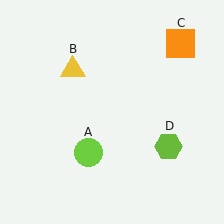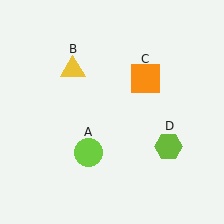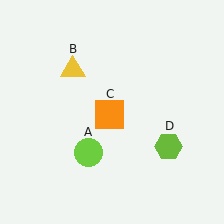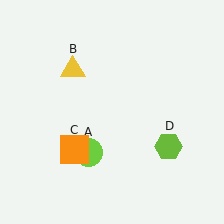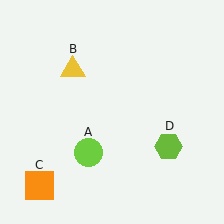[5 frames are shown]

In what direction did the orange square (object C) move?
The orange square (object C) moved down and to the left.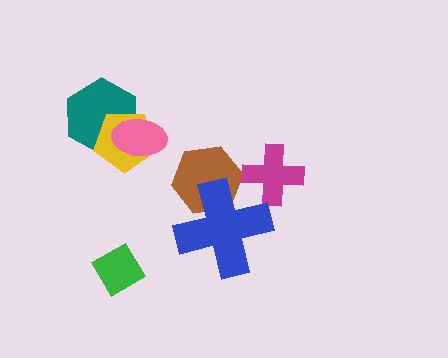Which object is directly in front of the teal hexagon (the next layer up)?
The yellow pentagon is directly in front of the teal hexagon.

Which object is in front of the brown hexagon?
The blue cross is in front of the brown hexagon.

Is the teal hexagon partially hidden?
Yes, it is partially covered by another shape.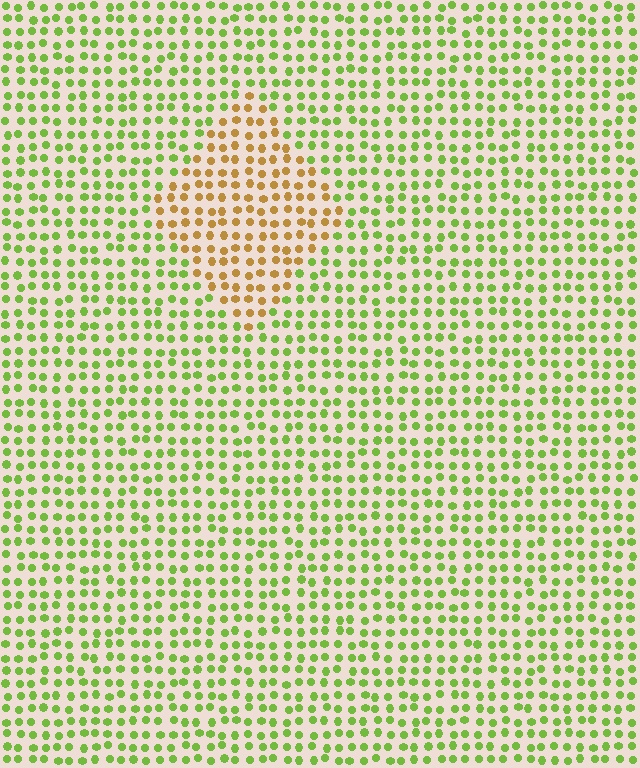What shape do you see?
I see a diamond.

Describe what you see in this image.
The image is filled with small lime elements in a uniform arrangement. A diamond-shaped region is visible where the elements are tinted to a slightly different hue, forming a subtle color boundary.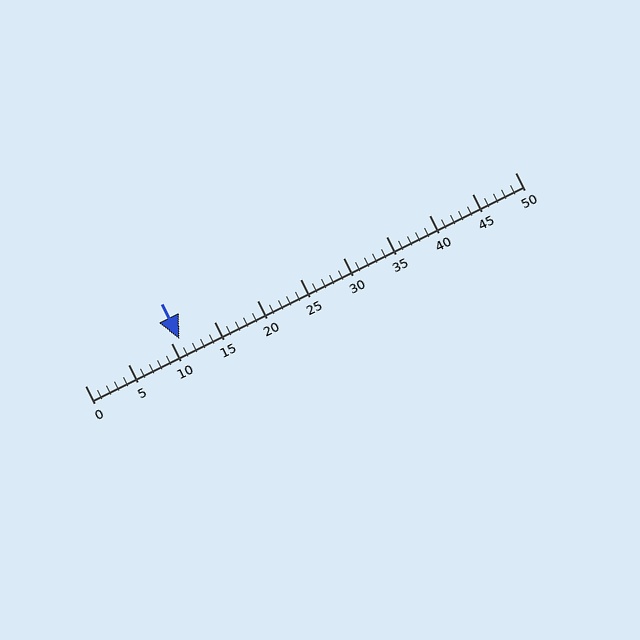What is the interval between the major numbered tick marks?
The major tick marks are spaced 5 units apart.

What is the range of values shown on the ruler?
The ruler shows values from 0 to 50.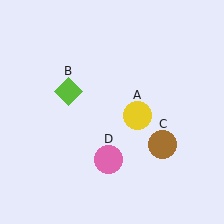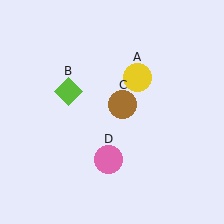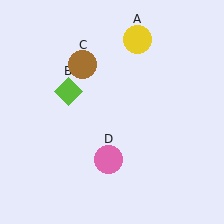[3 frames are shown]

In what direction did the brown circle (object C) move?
The brown circle (object C) moved up and to the left.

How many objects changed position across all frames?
2 objects changed position: yellow circle (object A), brown circle (object C).